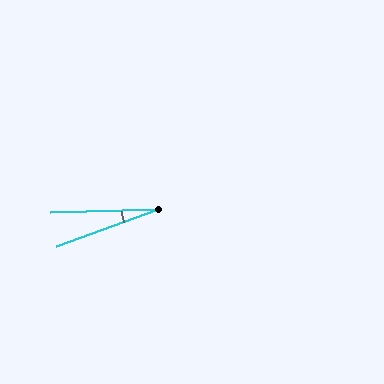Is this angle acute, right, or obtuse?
It is acute.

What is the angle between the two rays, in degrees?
Approximately 18 degrees.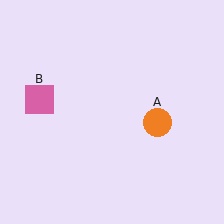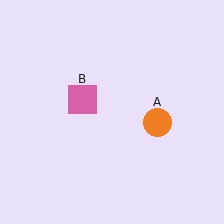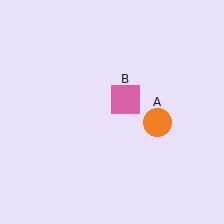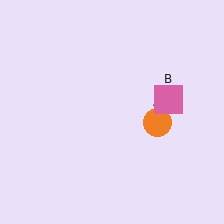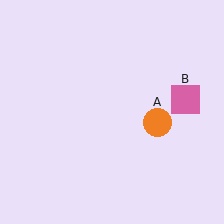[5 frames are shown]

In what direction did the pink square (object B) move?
The pink square (object B) moved right.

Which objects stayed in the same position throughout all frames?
Orange circle (object A) remained stationary.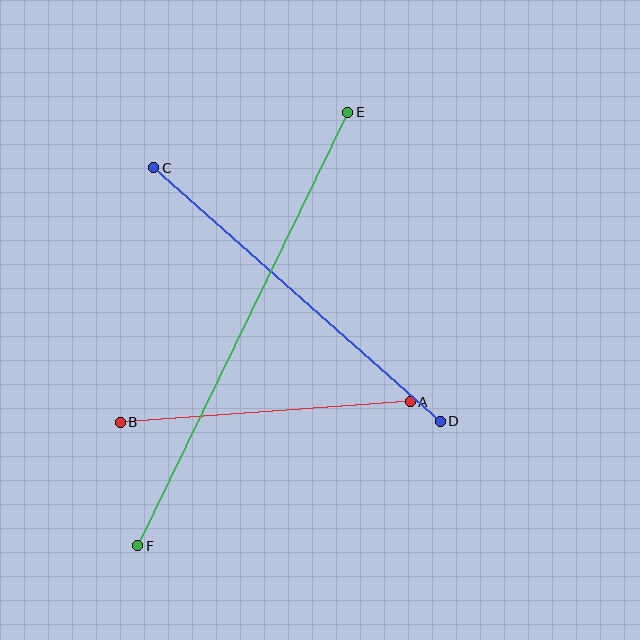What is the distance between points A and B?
The distance is approximately 290 pixels.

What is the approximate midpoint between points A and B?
The midpoint is at approximately (265, 412) pixels.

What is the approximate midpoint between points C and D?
The midpoint is at approximately (297, 295) pixels.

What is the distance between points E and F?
The distance is approximately 482 pixels.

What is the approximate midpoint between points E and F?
The midpoint is at approximately (243, 329) pixels.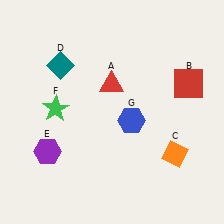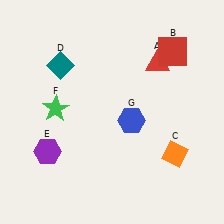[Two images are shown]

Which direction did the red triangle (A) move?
The red triangle (A) moved right.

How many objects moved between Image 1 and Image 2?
2 objects moved between the two images.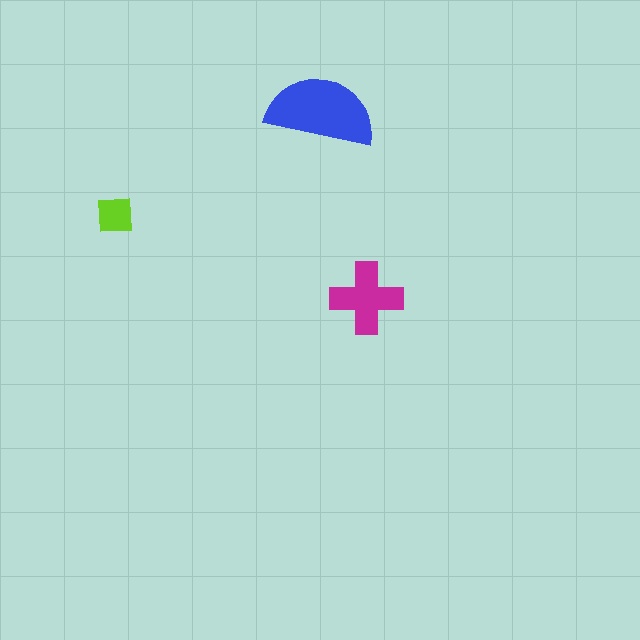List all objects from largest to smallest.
The blue semicircle, the magenta cross, the lime square.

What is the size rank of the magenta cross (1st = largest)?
2nd.